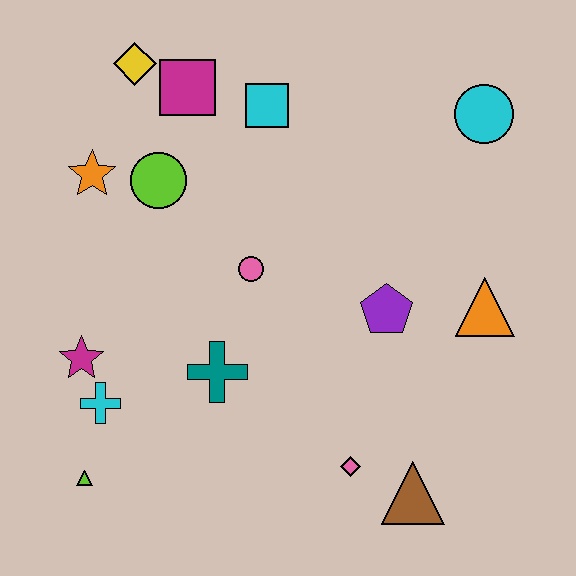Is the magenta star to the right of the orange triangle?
No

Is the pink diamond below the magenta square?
Yes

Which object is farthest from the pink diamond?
The yellow diamond is farthest from the pink diamond.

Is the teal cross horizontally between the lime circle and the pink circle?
Yes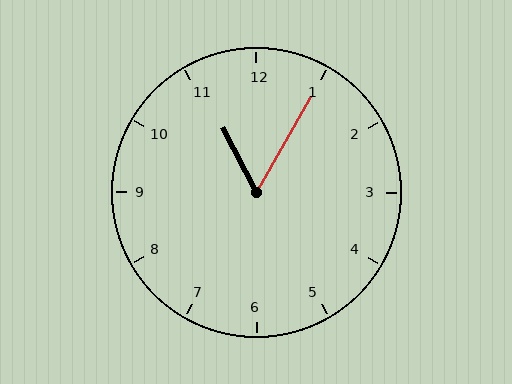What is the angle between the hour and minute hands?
Approximately 58 degrees.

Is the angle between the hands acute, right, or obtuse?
It is acute.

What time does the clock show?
11:05.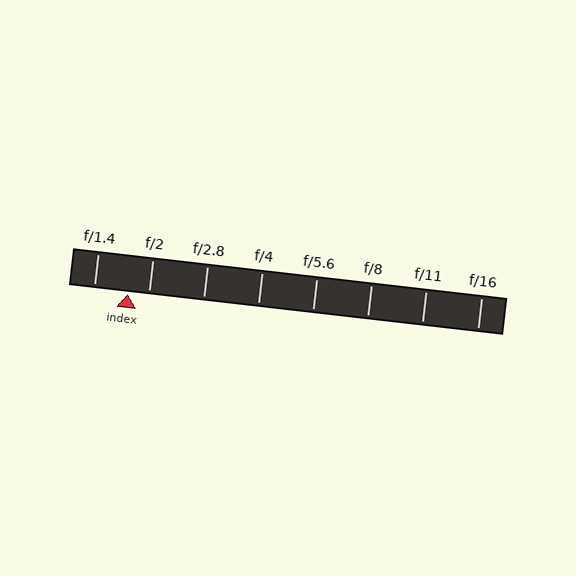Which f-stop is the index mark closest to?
The index mark is closest to f/2.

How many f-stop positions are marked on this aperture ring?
There are 8 f-stop positions marked.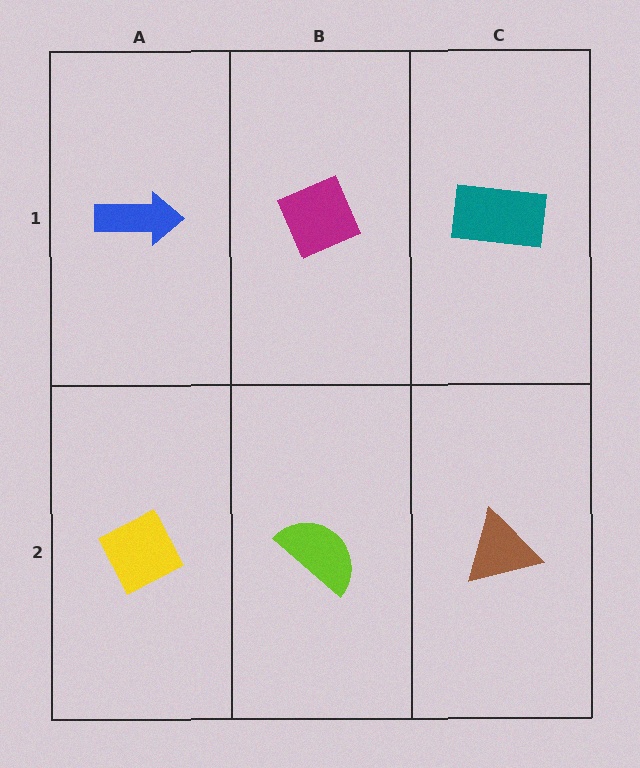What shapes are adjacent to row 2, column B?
A magenta diamond (row 1, column B), a yellow diamond (row 2, column A), a brown triangle (row 2, column C).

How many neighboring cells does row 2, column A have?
2.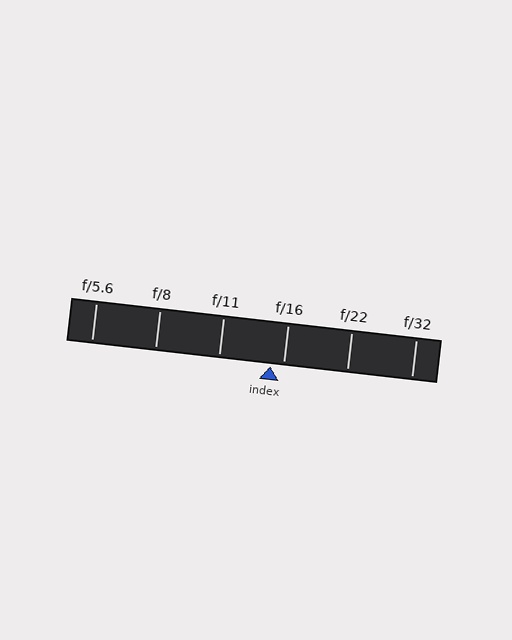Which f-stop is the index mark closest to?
The index mark is closest to f/16.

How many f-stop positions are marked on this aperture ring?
There are 6 f-stop positions marked.